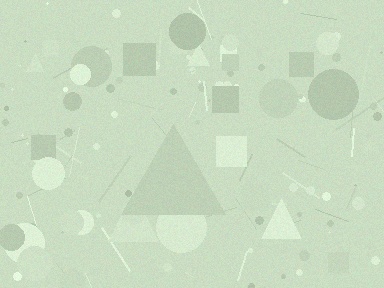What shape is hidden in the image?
A triangle is hidden in the image.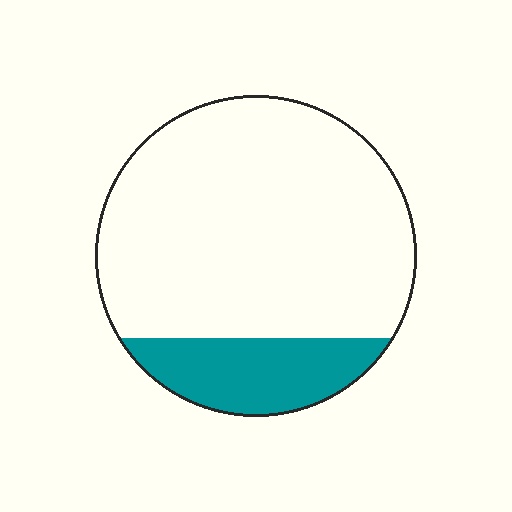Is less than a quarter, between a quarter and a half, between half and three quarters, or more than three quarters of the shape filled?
Less than a quarter.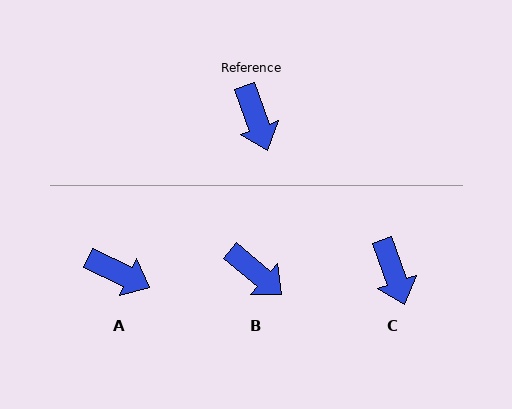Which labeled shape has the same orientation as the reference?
C.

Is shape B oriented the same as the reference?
No, it is off by about 30 degrees.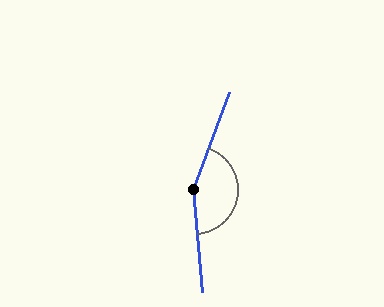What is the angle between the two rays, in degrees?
Approximately 155 degrees.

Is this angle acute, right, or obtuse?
It is obtuse.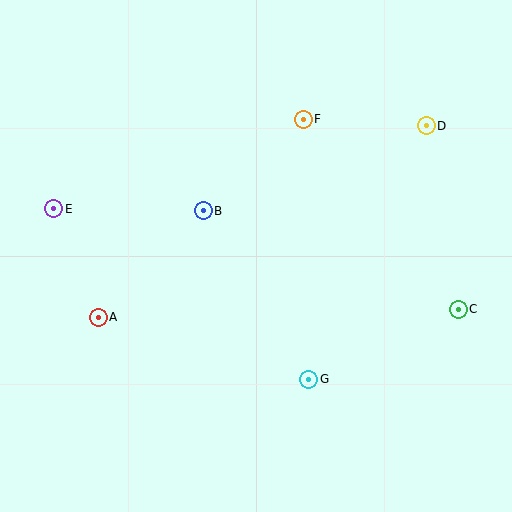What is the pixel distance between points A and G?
The distance between A and G is 220 pixels.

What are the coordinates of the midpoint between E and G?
The midpoint between E and G is at (181, 294).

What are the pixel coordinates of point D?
Point D is at (426, 126).